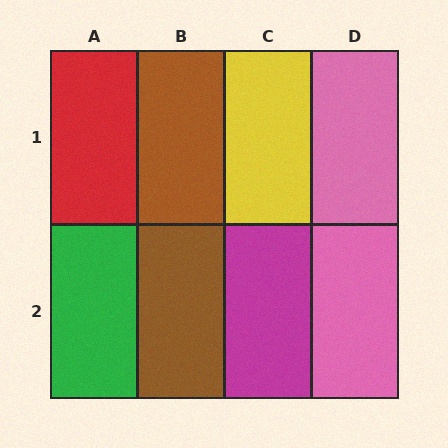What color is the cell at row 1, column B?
Brown.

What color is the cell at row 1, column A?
Red.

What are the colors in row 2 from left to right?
Green, brown, magenta, pink.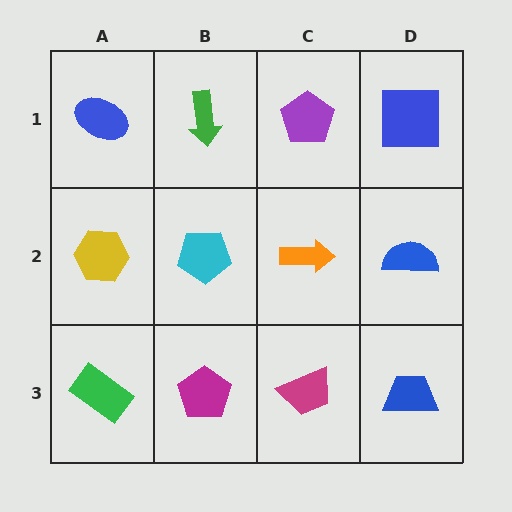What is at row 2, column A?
A yellow hexagon.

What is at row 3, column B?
A magenta pentagon.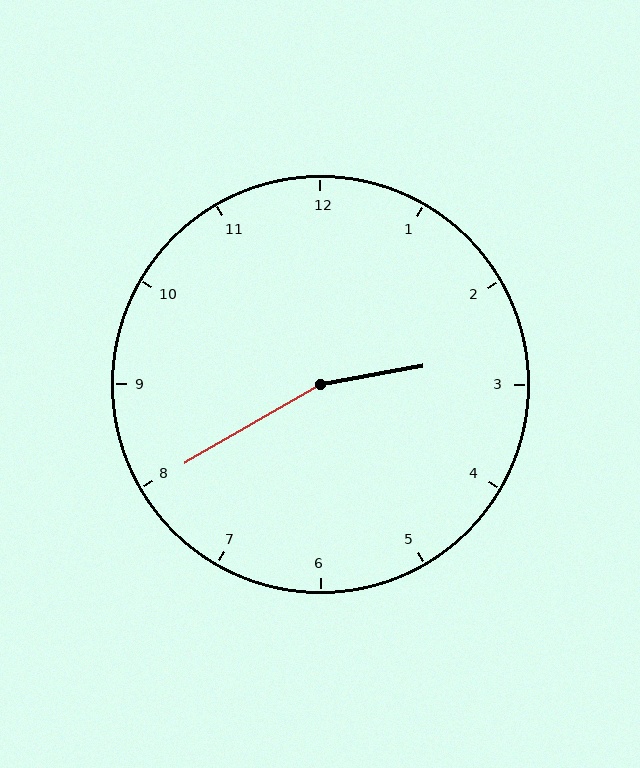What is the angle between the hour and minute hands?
Approximately 160 degrees.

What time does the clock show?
2:40.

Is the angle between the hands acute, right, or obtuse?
It is obtuse.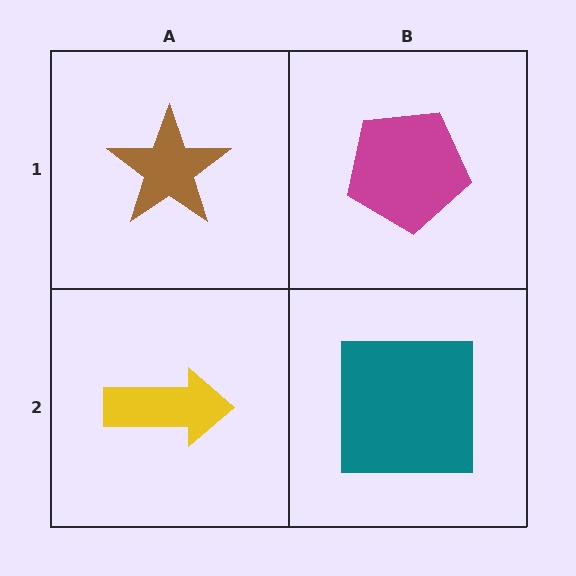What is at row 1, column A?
A brown star.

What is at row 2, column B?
A teal square.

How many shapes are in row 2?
2 shapes.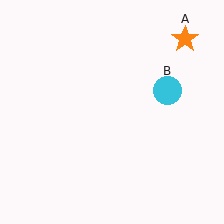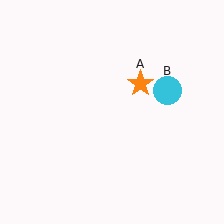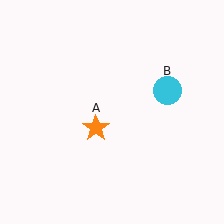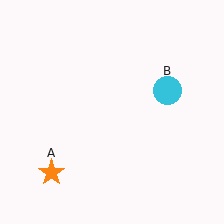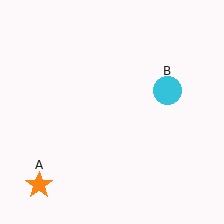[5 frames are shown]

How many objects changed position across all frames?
1 object changed position: orange star (object A).